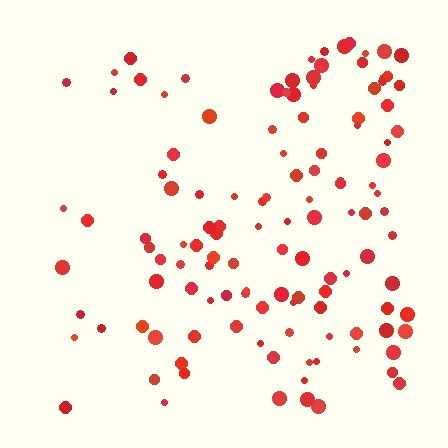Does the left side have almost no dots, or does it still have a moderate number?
Still a moderate number, just noticeably fewer than the right.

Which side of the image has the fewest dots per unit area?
The left.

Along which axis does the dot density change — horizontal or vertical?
Horizontal.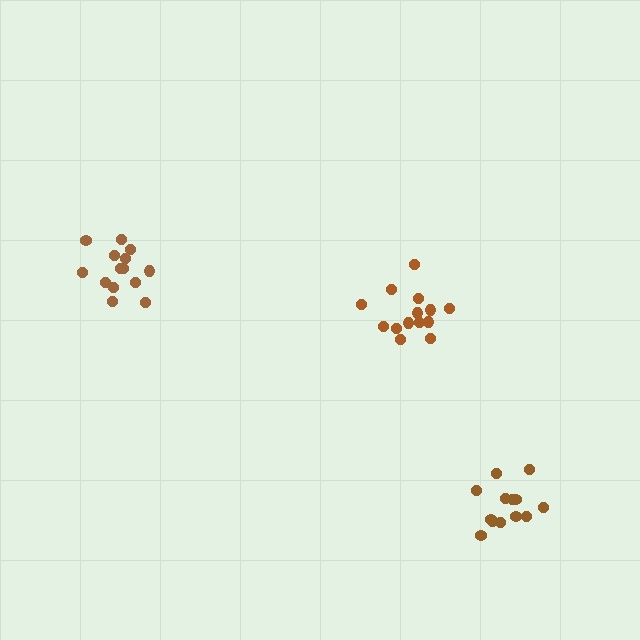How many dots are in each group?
Group 1: 14 dots, Group 2: 13 dots, Group 3: 14 dots (41 total).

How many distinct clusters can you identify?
There are 3 distinct clusters.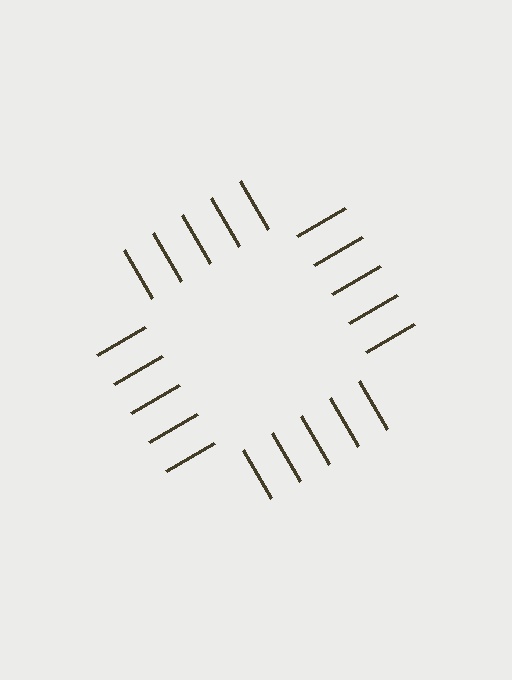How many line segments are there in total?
20 — 5 along each of the 4 edges.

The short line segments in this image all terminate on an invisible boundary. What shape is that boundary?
An illusory square — the line segments terminate on its edges but no continuous stroke is drawn.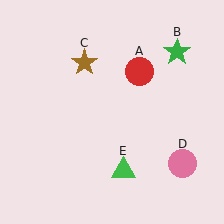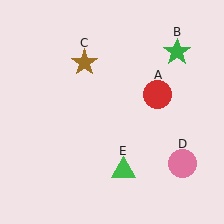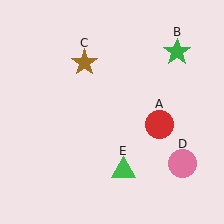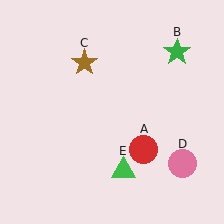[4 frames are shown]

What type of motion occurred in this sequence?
The red circle (object A) rotated clockwise around the center of the scene.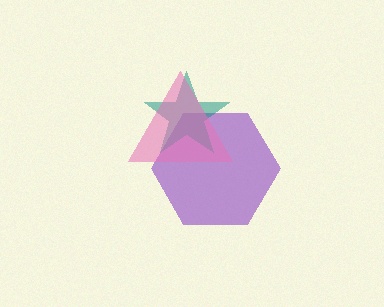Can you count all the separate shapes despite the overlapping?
Yes, there are 3 separate shapes.